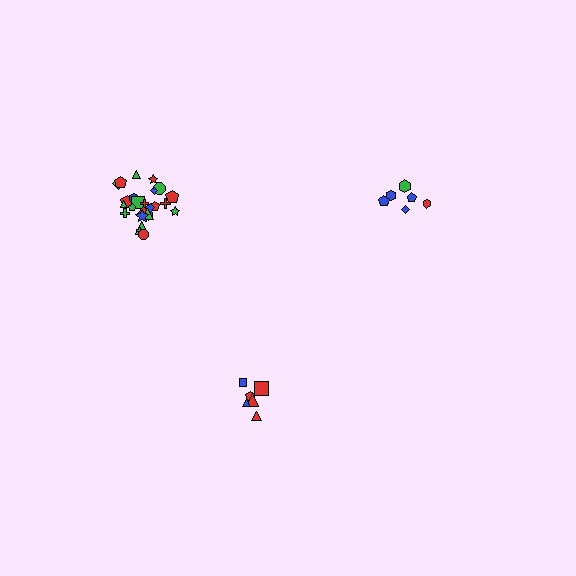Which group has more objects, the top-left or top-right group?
The top-left group.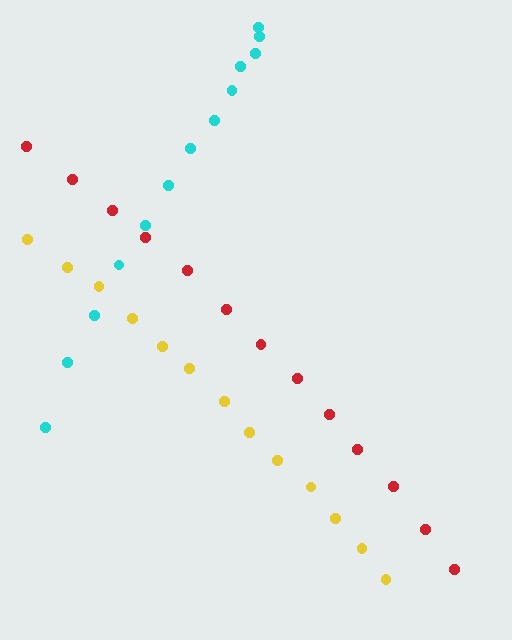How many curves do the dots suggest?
There are 3 distinct paths.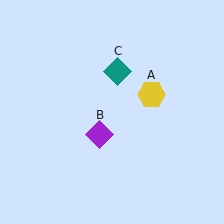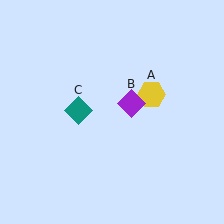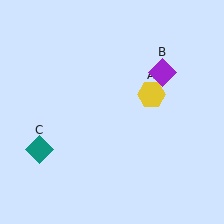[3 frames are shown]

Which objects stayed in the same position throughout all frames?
Yellow hexagon (object A) remained stationary.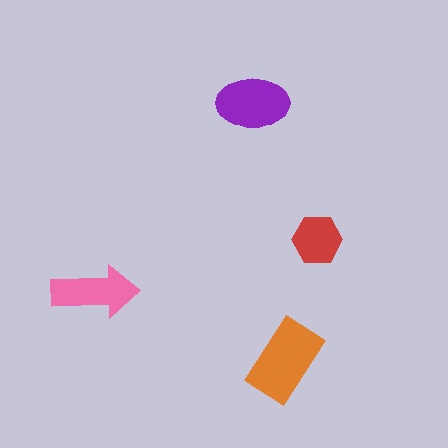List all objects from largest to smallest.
The orange rectangle, the purple ellipse, the pink arrow, the red hexagon.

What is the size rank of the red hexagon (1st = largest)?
4th.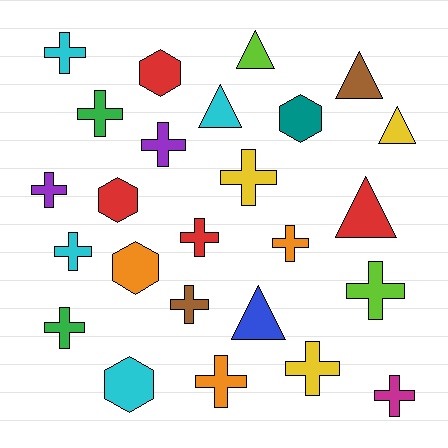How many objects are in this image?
There are 25 objects.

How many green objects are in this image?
There are 2 green objects.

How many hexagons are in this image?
There are 5 hexagons.